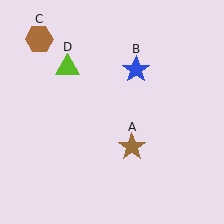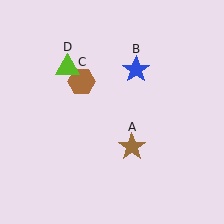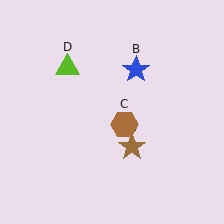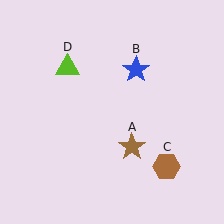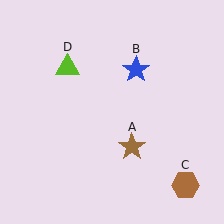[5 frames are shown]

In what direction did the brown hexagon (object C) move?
The brown hexagon (object C) moved down and to the right.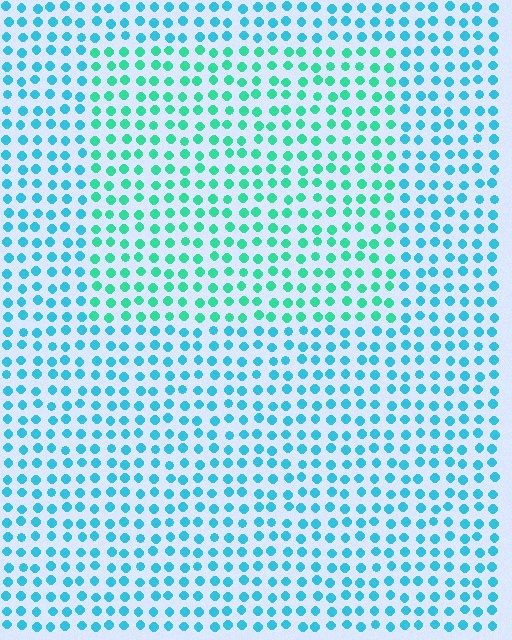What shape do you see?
I see a rectangle.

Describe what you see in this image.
The image is filled with small cyan elements in a uniform arrangement. A rectangle-shaped region is visible where the elements are tinted to a slightly different hue, forming a subtle color boundary.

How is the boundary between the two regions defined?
The boundary is defined purely by a slight shift in hue (about 33 degrees). Spacing, size, and orientation are identical on both sides.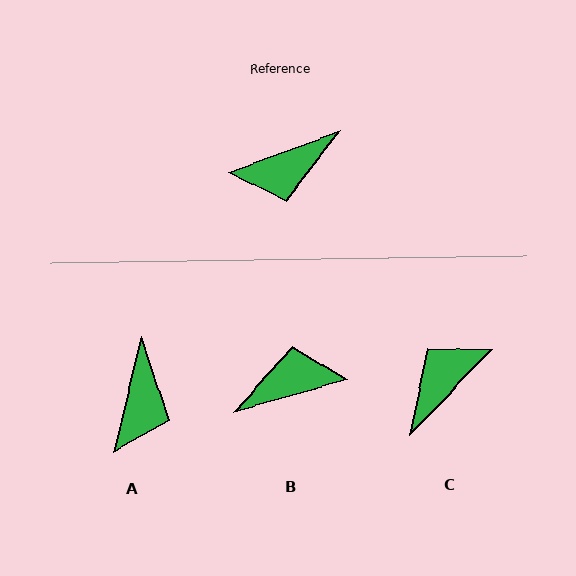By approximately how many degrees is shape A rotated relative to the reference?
Approximately 56 degrees counter-clockwise.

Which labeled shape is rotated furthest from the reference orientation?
B, about 176 degrees away.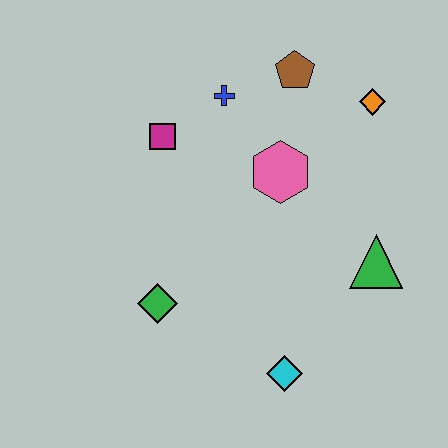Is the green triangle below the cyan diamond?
No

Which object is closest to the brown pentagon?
The blue cross is closest to the brown pentagon.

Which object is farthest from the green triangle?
The magenta square is farthest from the green triangle.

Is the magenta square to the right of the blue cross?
No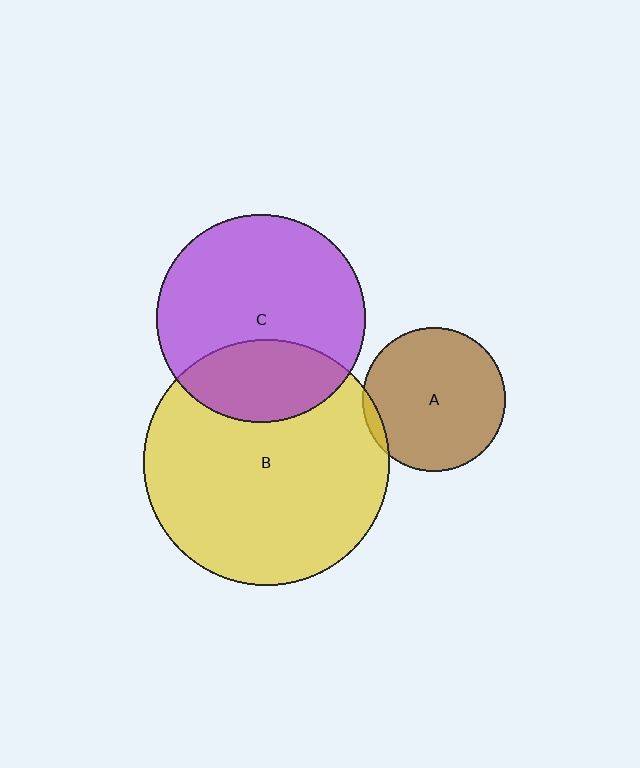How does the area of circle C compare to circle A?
Approximately 2.1 times.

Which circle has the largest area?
Circle B (yellow).